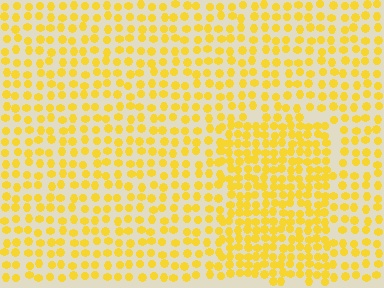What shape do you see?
I see a rectangle.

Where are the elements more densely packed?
The elements are more densely packed inside the rectangle boundary.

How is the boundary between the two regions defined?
The boundary is defined by a change in element density (approximately 1.7x ratio). All elements are the same color, size, and shape.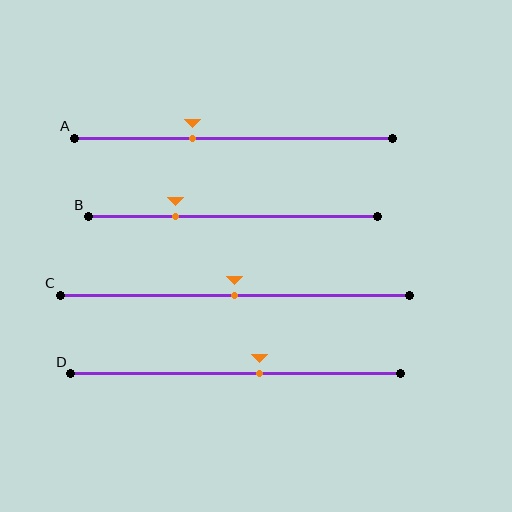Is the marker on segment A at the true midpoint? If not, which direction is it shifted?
No, the marker on segment A is shifted to the left by about 13% of the segment length.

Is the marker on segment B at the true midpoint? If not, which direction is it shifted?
No, the marker on segment B is shifted to the left by about 20% of the segment length.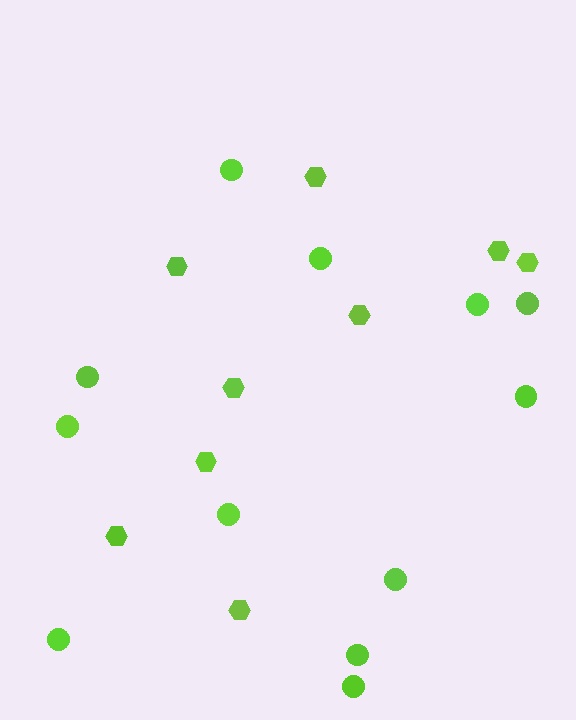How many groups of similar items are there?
There are 2 groups: one group of hexagons (9) and one group of circles (12).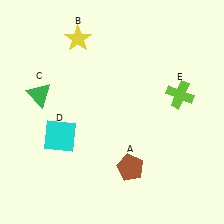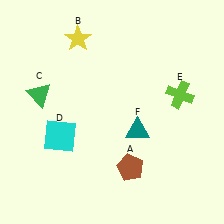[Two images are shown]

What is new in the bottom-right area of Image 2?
A teal triangle (F) was added in the bottom-right area of Image 2.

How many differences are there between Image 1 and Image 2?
There is 1 difference between the two images.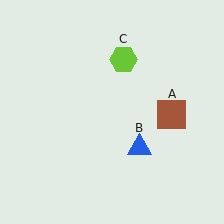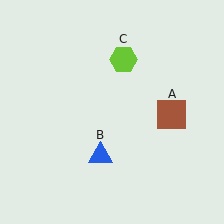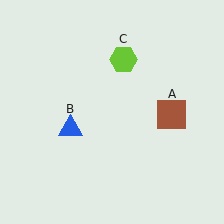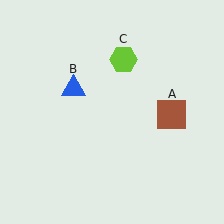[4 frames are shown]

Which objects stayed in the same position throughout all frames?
Brown square (object A) and lime hexagon (object C) remained stationary.